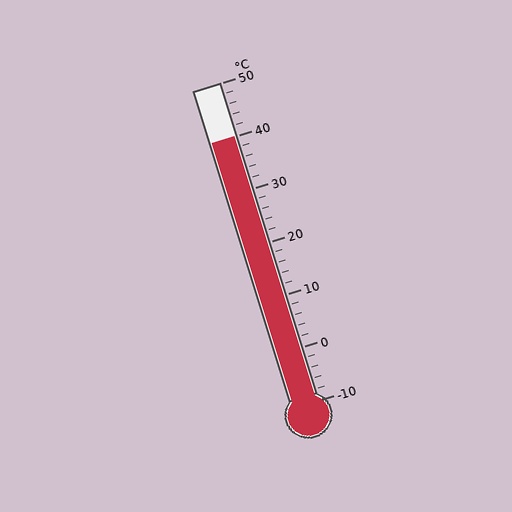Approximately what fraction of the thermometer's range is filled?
The thermometer is filled to approximately 85% of its range.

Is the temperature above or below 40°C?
The temperature is at 40°C.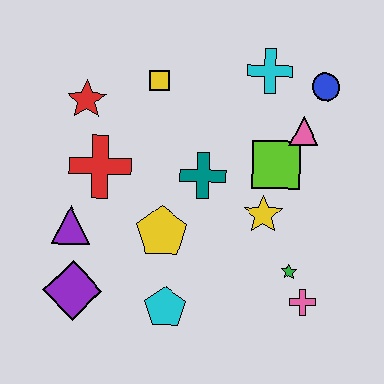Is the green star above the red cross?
No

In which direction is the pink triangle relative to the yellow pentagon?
The pink triangle is to the right of the yellow pentagon.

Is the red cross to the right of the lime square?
No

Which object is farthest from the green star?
The red star is farthest from the green star.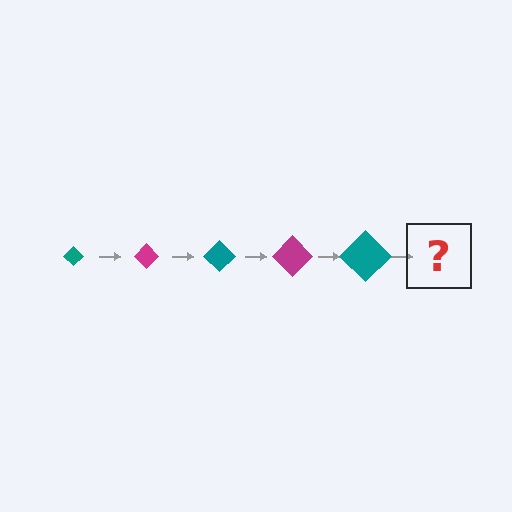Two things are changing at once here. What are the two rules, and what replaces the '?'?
The two rules are that the diamond grows larger each step and the color cycles through teal and magenta. The '?' should be a magenta diamond, larger than the previous one.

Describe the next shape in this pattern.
It should be a magenta diamond, larger than the previous one.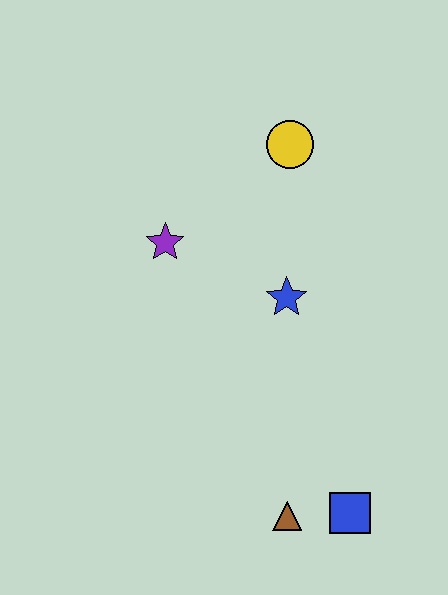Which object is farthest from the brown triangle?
The yellow circle is farthest from the brown triangle.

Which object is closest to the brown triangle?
The blue square is closest to the brown triangle.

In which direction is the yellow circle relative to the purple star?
The yellow circle is to the right of the purple star.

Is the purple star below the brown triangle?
No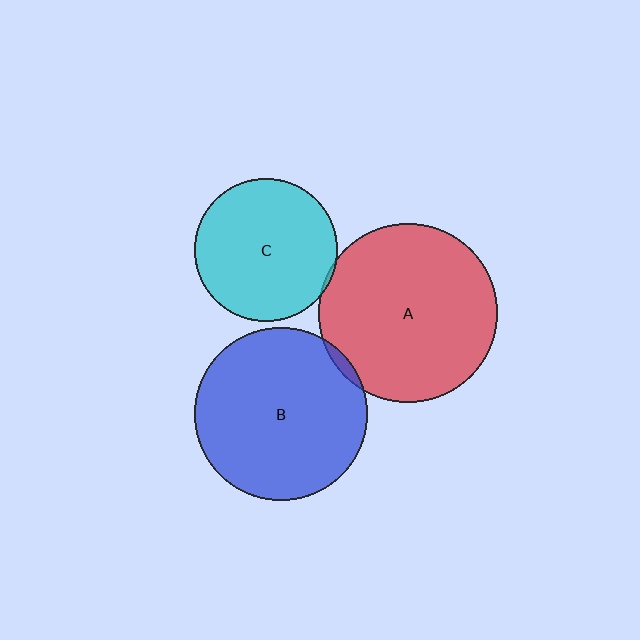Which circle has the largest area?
Circle A (red).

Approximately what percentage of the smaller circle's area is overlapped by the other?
Approximately 5%.